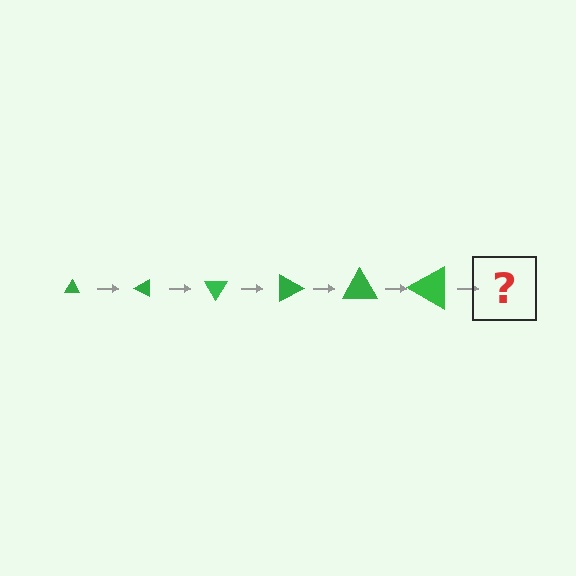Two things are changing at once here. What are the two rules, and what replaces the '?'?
The two rules are that the triangle grows larger each step and it rotates 30 degrees each step. The '?' should be a triangle, larger than the previous one and rotated 180 degrees from the start.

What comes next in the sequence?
The next element should be a triangle, larger than the previous one and rotated 180 degrees from the start.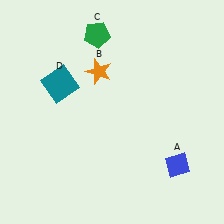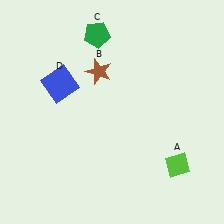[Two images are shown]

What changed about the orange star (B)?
In Image 1, B is orange. In Image 2, it changed to brown.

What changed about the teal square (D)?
In Image 1, D is teal. In Image 2, it changed to blue.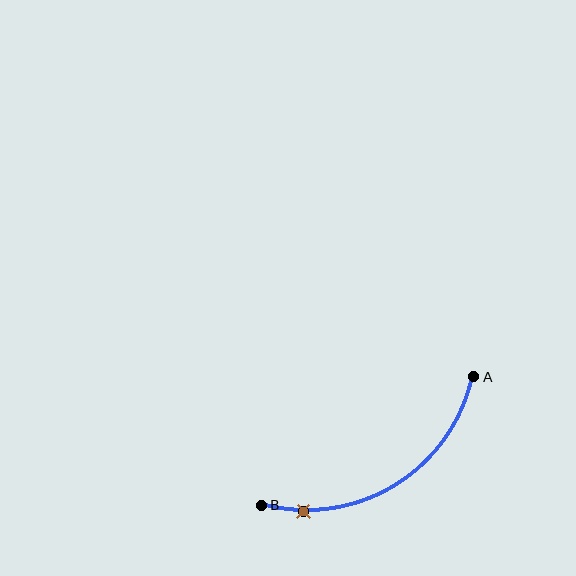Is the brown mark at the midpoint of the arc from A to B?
No. The brown mark lies on the arc but is closer to endpoint B. The arc midpoint would be at the point on the curve equidistant along the arc from both A and B.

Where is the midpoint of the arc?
The arc midpoint is the point on the curve farthest from the straight line joining A and B. It sits below that line.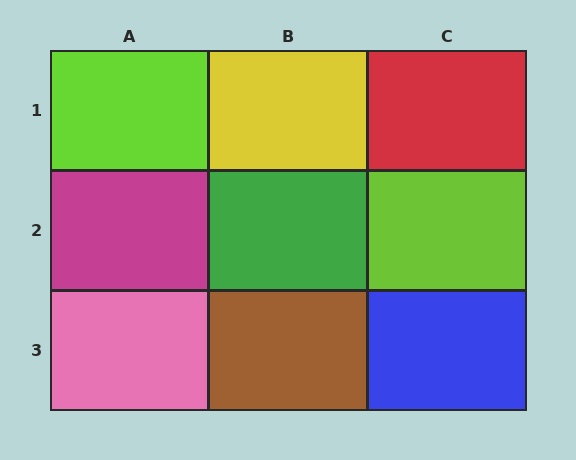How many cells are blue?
1 cell is blue.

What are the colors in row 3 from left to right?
Pink, brown, blue.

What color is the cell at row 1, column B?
Yellow.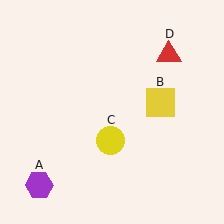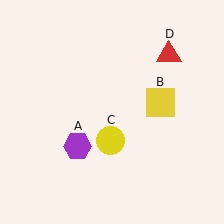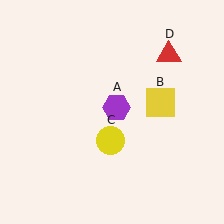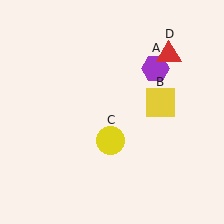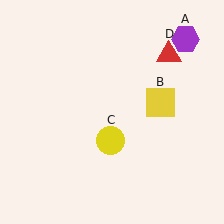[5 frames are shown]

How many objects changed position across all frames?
1 object changed position: purple hexagon (object A).